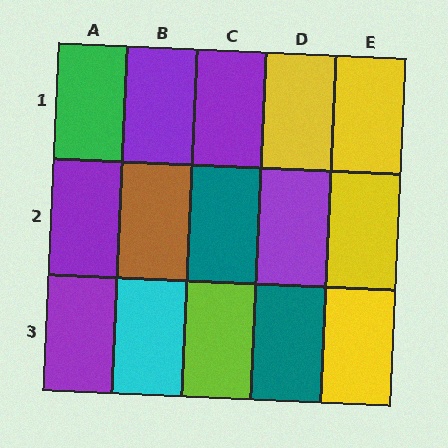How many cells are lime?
1 cell is lime.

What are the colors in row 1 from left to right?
Green, purple, purple, yellow, yellow.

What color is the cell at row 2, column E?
Yellow.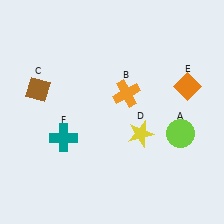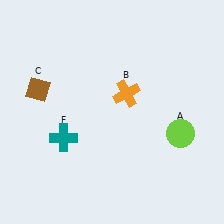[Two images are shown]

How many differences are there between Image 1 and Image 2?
There are 2 differences between the two images.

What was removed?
The yellow star (D), the orange diamond (E) were removed in Image 2.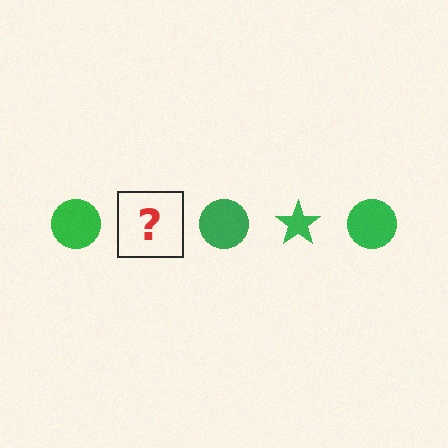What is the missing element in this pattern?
The missing element is a green star.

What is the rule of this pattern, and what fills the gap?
The rule is that the pattern cycles through circle, star shapes in green. The gap should be filled with a green star.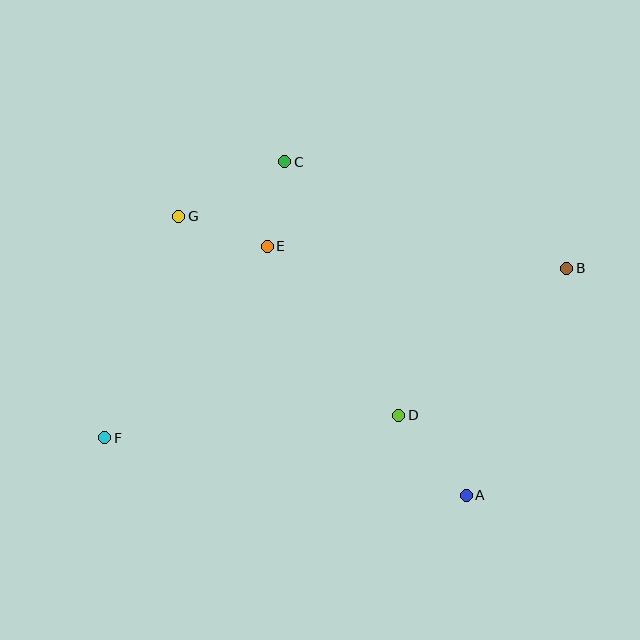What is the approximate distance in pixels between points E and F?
The distance between E and F is approximately 251 pixels.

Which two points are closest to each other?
Points C and E are closest to each other.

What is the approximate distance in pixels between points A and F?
The distance between A and F is approximately 366 pixels.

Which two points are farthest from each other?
Points B and F are farthest from each other.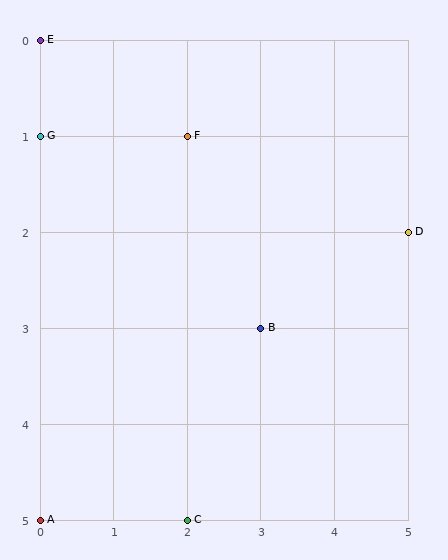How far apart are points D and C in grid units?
Points D and C are 3 columns and 3 rows apart (about 4.2 grid units diagonally).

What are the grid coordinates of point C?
Point C is at grid coordinates (2, 5).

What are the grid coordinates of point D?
Point D is at grid coordinates (5, 2).